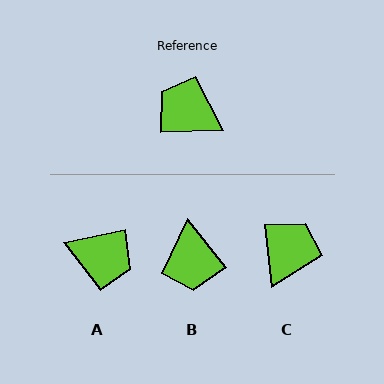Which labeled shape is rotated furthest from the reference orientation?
A, about 170 degrees away.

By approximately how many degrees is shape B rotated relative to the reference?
Approximately 127 degrees counter-clockwise.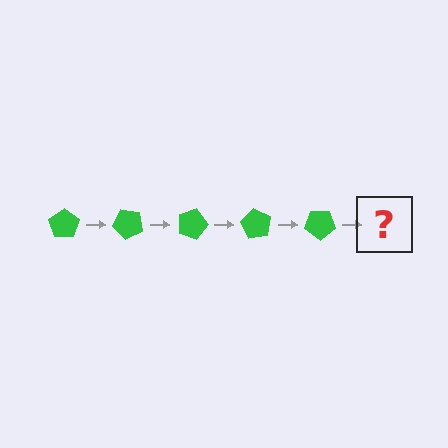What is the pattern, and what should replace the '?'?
The pattern is that the pentagon rotates 45 degrees each step. The '?' should be a green pentagon rotated 225 degrees.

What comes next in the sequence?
The next element should be a green pentagon rotated 225 degrees.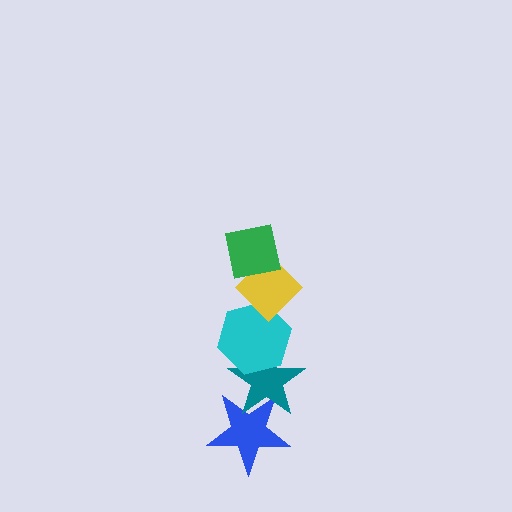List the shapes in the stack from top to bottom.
From top to bottom: the green square, the yellow diamond, the cyan hexagon, the teal star, the blue star.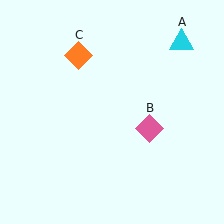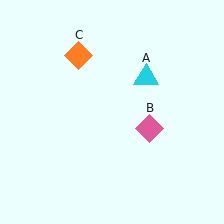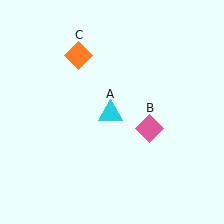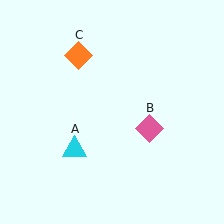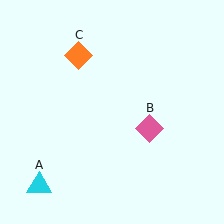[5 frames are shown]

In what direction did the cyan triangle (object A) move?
The cyan triangle (object A) moved down and to the left.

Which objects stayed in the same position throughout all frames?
Pink diamond (object B) and orange diamond (object C) remained stationary.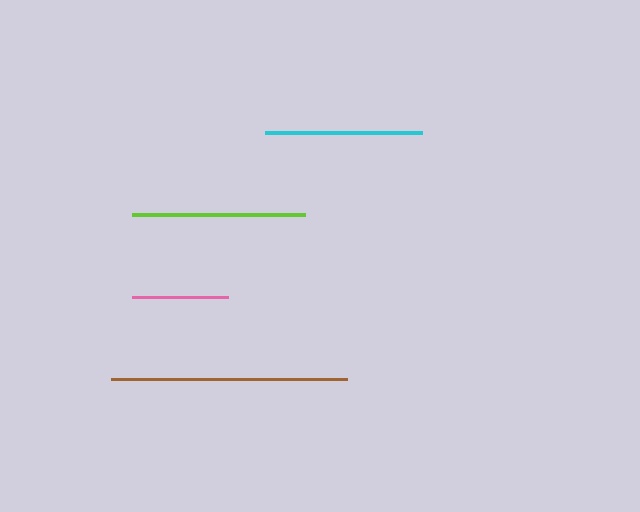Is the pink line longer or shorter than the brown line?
The brown line is longer than the pink line.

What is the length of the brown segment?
The brown segment is approximately 237 pixels long.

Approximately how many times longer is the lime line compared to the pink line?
The lime line is approximately 1.8 times the length of the pink line.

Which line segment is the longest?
The brown line is the longest at approximately 237 pixels.